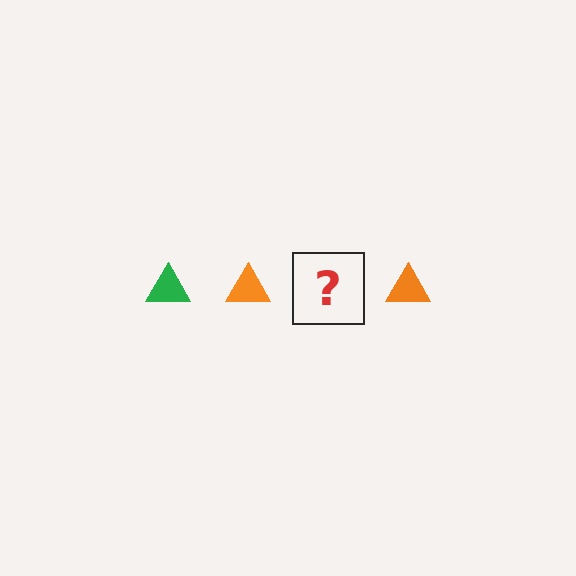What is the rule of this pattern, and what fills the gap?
The rule is that the pattern cycles through green, orange triangles. The gap should be filled with a green triangle.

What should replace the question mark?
The question mark should be replaced with a green triangle.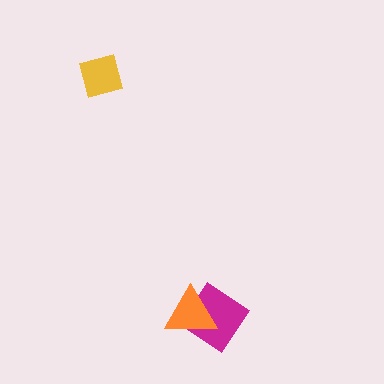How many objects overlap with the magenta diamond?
1 object overlaps with the magenta diamond.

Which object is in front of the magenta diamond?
The orange triangle is in front of the magenta diamond.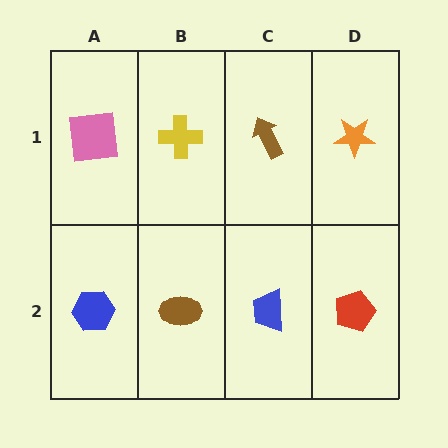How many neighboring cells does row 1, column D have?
2.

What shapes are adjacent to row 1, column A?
A blue hexagon (row 2, column A), a yellow cross (row 1, column B).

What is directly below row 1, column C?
A blue trapezoid.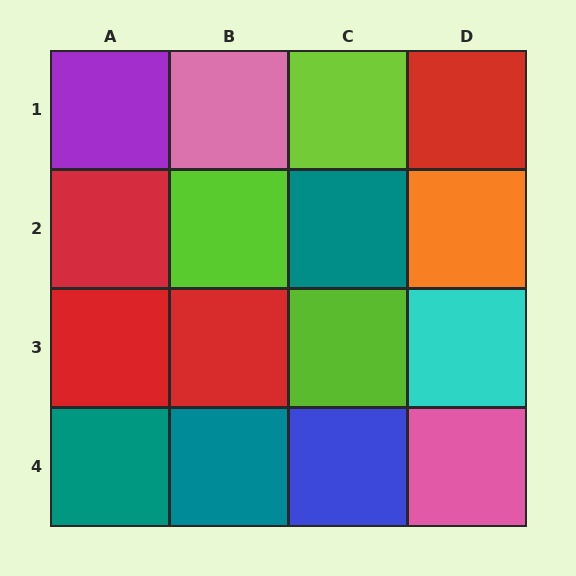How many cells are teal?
3 cells are teal.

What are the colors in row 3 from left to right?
Red, red, lime, cyan.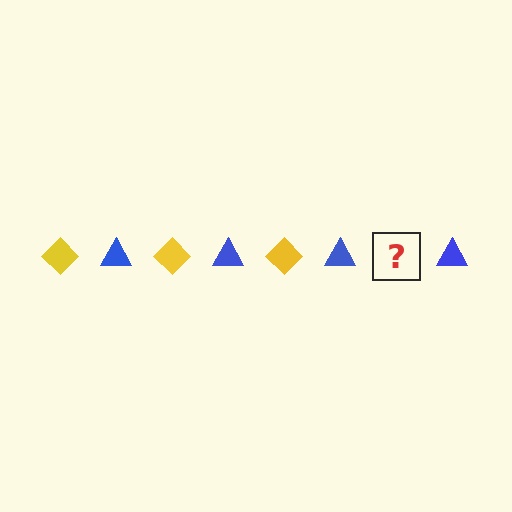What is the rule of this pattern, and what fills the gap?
The rule is that the pattern alternates between yellow diamond and blue triangle. The gap should be filled with a yellow diamond.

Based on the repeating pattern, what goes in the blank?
The blank should be a yellow diamond.